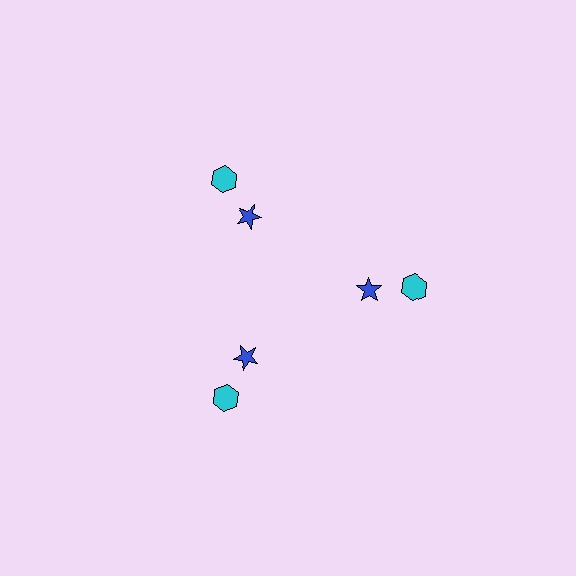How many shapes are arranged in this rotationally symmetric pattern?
There are 6 shapes, arranged in 3 groups of 2.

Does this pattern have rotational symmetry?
Yes, this pattern has 3-fold rotational symmetry. It looks the same after rotating 120 degrees around the center.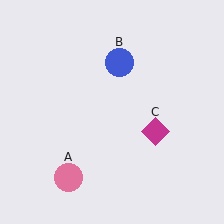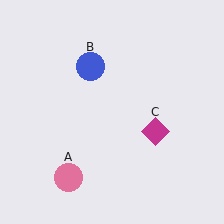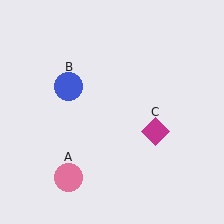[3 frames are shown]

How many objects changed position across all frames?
1 object changed position: blue circle (object B).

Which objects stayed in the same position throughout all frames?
Pink circle (object A) and magenta diamond (object C) remained stationary.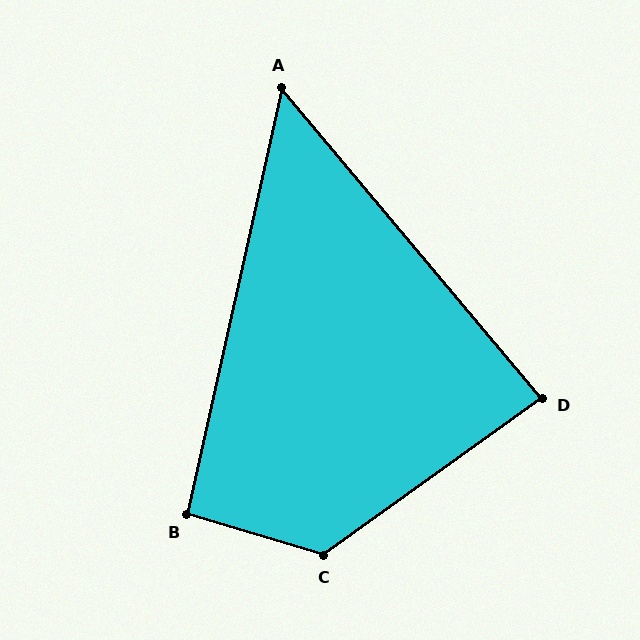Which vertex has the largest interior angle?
C, at approximately 128 degrees.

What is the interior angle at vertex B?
Approximately 94 degrees (approximately right).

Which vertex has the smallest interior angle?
A, at approximately 52 degrees.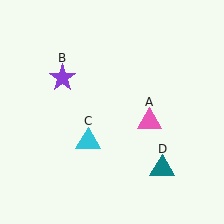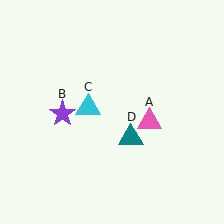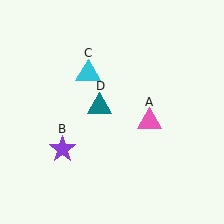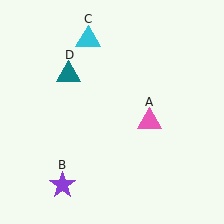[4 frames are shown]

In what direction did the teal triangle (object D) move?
The teal triangle (object D) moved up and to the left.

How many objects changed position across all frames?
3 objects changed position: purple star (object B), cyan triangle (object C), teal triangle (object D).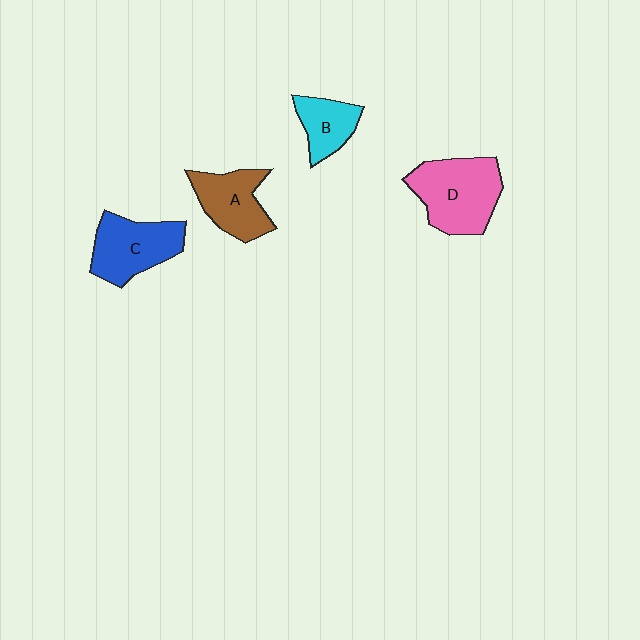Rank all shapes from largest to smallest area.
From largest to smallest: D (pink), C (blue), A (brown), B (cyan).